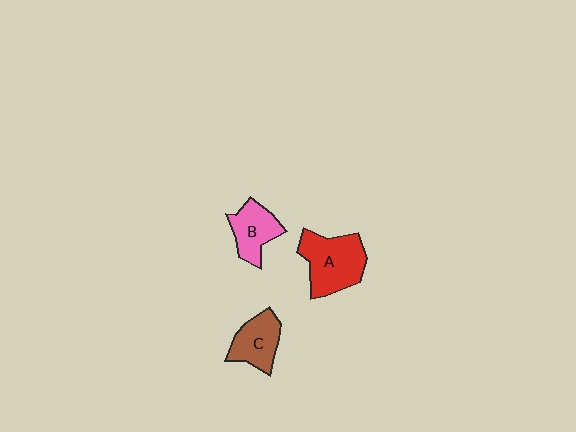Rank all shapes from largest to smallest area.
From largest to smallest: A (red), C (brown), B (pink).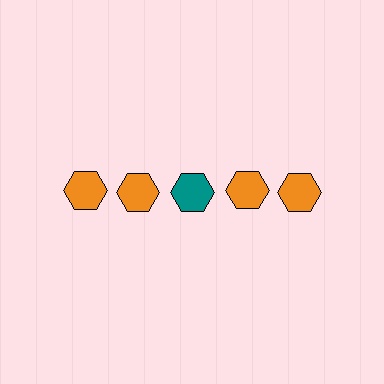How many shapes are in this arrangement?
There are 5 shapes arranged in a grid pattern.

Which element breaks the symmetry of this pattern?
The teal hexagon in the top row, center column breaks the symmetry. All other shapes are orange hexagons.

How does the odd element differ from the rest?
It has a different color: teal instead of orange.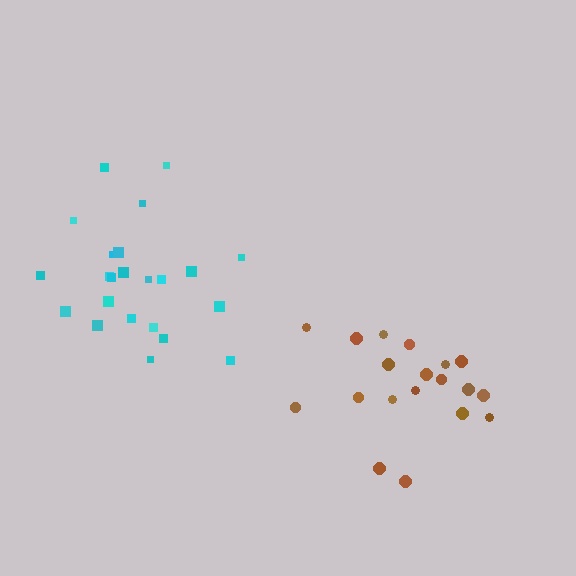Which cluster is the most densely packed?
Cyan.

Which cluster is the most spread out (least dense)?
Brown.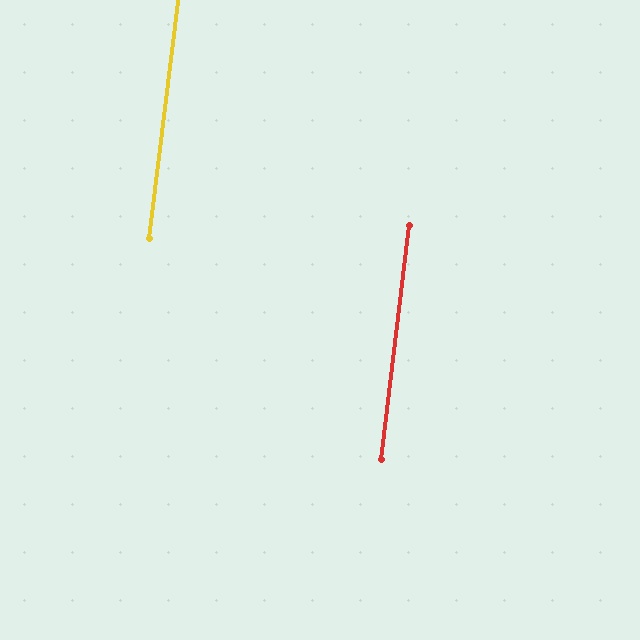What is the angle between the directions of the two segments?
Approximately 0 degrees.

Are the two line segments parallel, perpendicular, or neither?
Parallel — their directions differ by only 0.2°.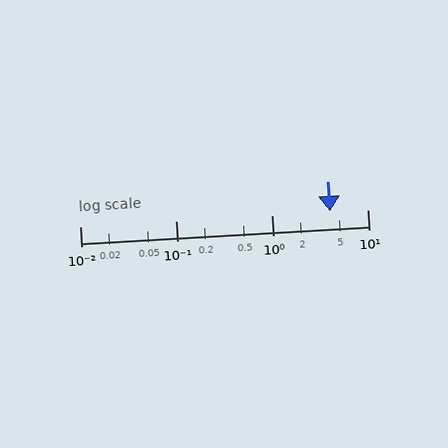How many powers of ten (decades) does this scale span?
The scale spans 3 decades, from 0.01 to 10.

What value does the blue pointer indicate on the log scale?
The pointer indicates approximately 4.1.